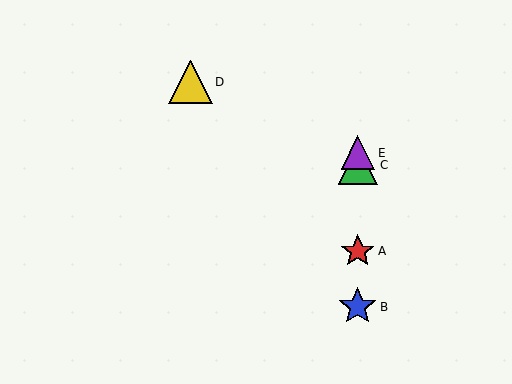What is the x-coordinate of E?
Object E is at x≈358.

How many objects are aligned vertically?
4 objects (A, B, C, E) are aligned vertically.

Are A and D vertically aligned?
No, A is at x≈358 and D is at x≈190.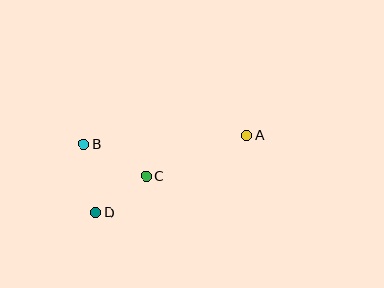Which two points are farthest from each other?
Points A and D are farthest from each other.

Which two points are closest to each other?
Points C and D are closest to each other.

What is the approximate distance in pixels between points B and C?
The distance between B and C is approximately 70 pixels.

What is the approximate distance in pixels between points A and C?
The distance between A and C is approximately 109 pixels.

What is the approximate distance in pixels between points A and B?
The distance between A and B is approximately 164 pixels.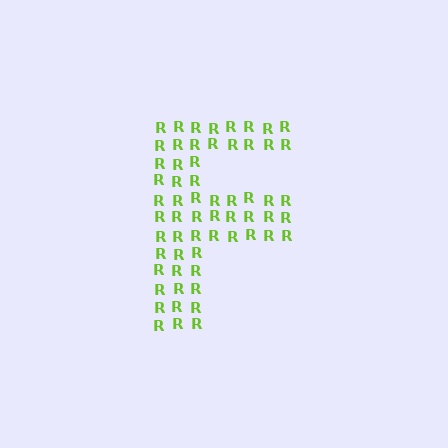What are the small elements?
The small elements are letter R's.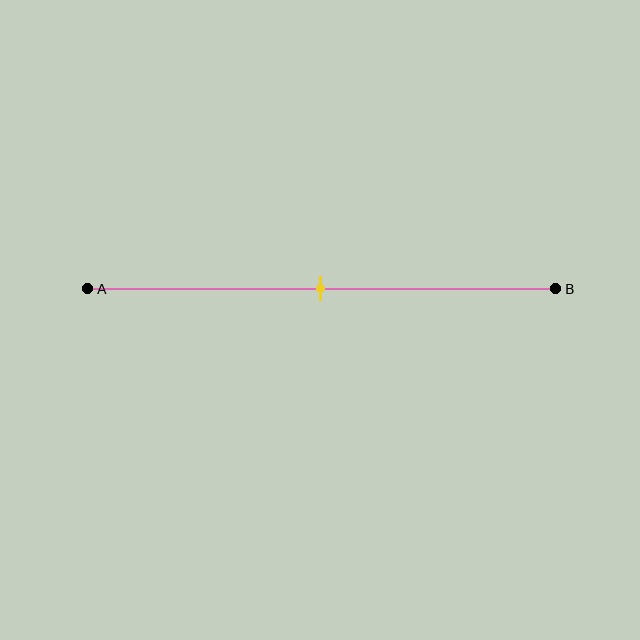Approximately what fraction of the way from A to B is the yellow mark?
The yellow mark is approximately 50% of the way from A to B.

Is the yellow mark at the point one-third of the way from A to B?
No, the mark is at about 50% from A, not at the 33% one-third point.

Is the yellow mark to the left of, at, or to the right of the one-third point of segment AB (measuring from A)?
The yellow mark is to the right of the one-third point of segment AB.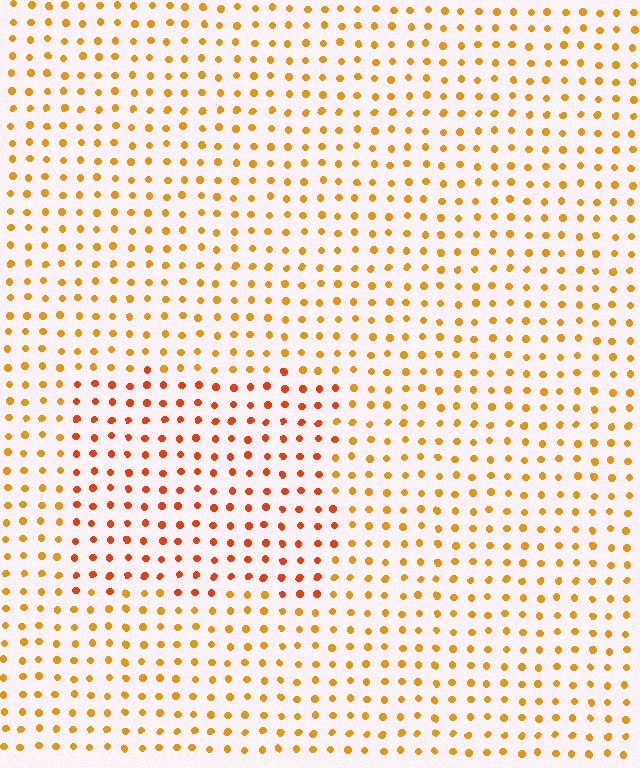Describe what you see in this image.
The image is filled with small orange elements in a uniform arrangement. A rectangle-shaped region is visible where the elements are tinted to a slightly different hue, forming a subtle color boundary.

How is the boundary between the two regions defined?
The boundary is defined purely by a slight shift in hue (about 25 degrees). Spacing, size, and orientation are identical on both sides.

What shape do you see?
I see a rectangle.